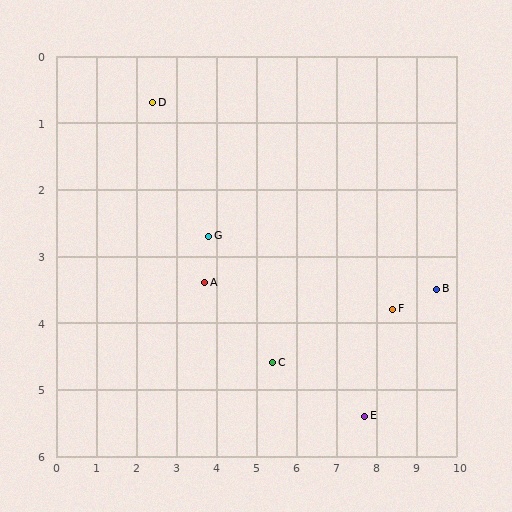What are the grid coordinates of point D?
Point D is at approximately (2.4, 0.7).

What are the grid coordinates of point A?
Point A is at approximately (3.7, 3.4).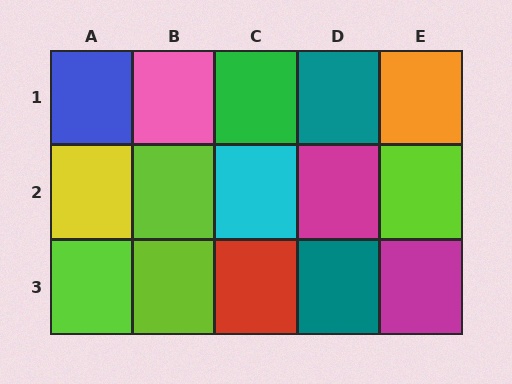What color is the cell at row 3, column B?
Lime.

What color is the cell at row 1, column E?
Orange.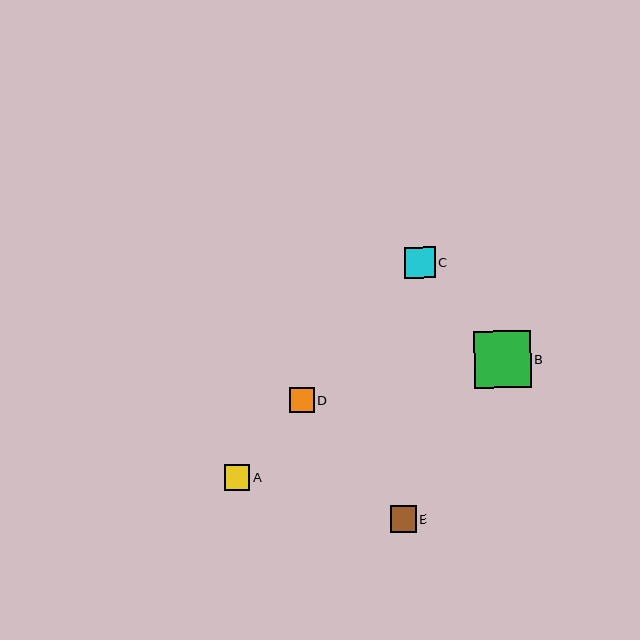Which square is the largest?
Square B is the largest with a size of approximately 57 pixels.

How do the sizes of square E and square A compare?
Square E and square A are approximately the same size.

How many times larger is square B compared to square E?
Square B is approximately 2.2 times the size of square E.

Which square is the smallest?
Square D is the smallest with a size of approximately 25 pixels.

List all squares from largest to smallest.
From largest to smallest: B, C, E, A, D.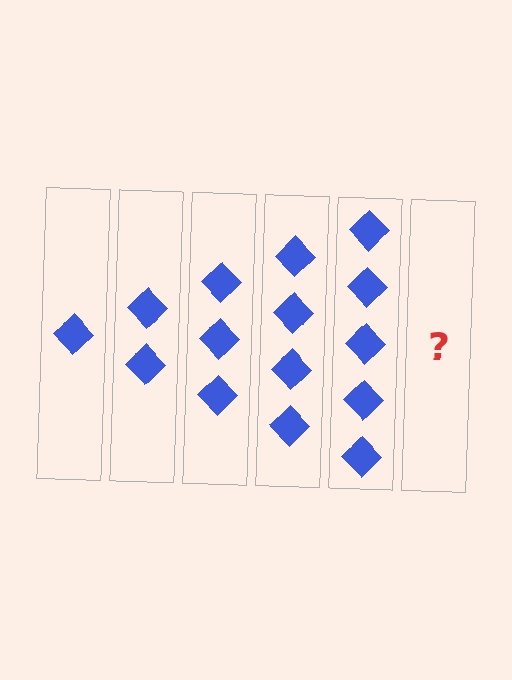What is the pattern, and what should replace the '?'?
The pattern is that each step adds one more diamond. The '?' should be 6 diamonds.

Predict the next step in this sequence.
The next step is 6 diamonds.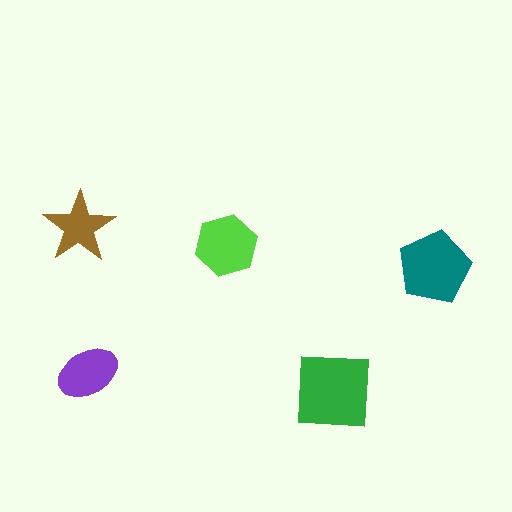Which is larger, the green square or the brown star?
The green square.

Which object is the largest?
The green square.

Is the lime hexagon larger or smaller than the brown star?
Larger.